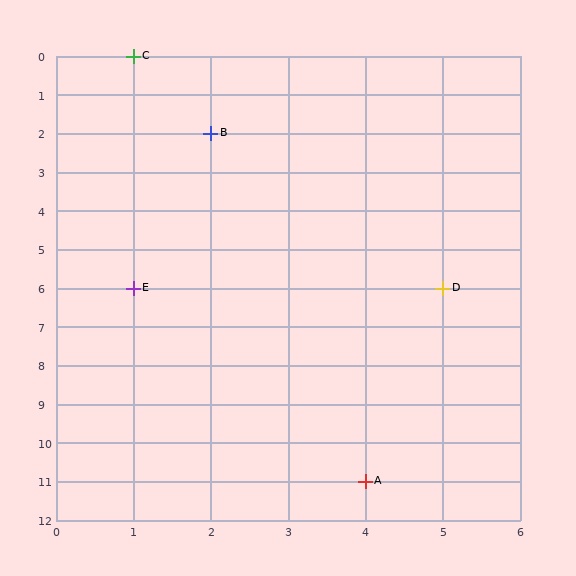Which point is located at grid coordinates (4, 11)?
Point A is at (4, 11).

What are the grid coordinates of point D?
Point D is at grid coordinates (5, 6).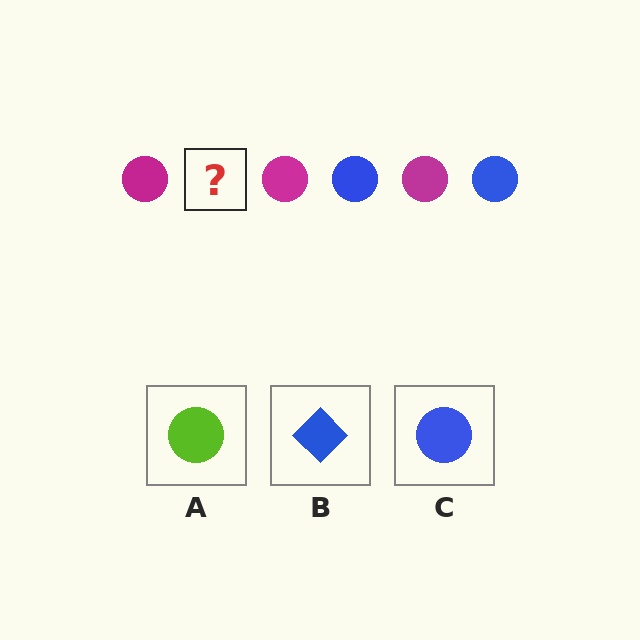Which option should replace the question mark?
Option C.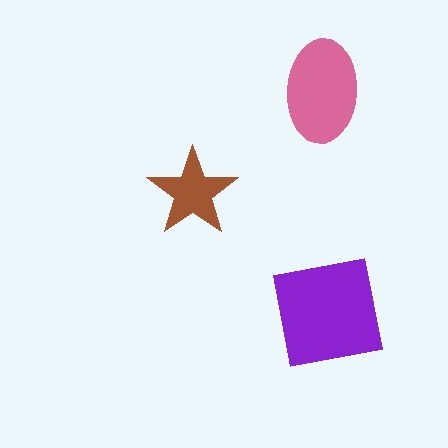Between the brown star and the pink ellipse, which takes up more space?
The pink ellipse.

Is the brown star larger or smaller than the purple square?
Smaller.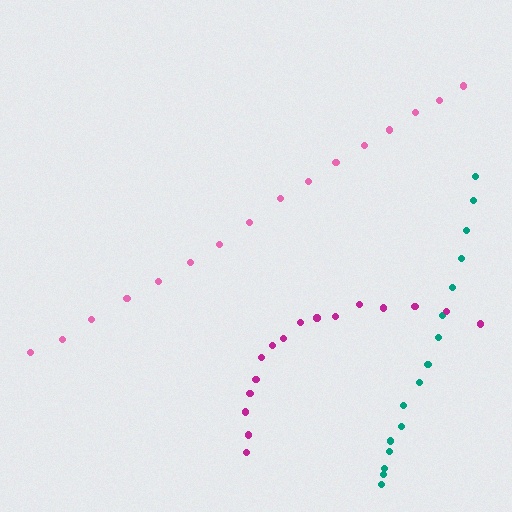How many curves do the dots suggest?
There are 3 distinct paths.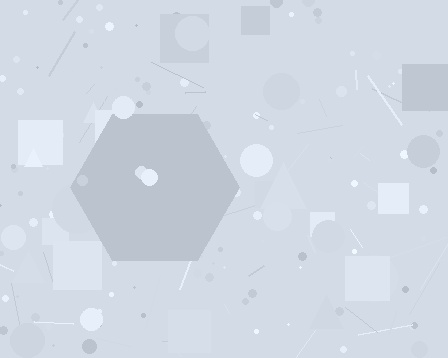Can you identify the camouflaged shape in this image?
The camouflaged shape is a hexagon.